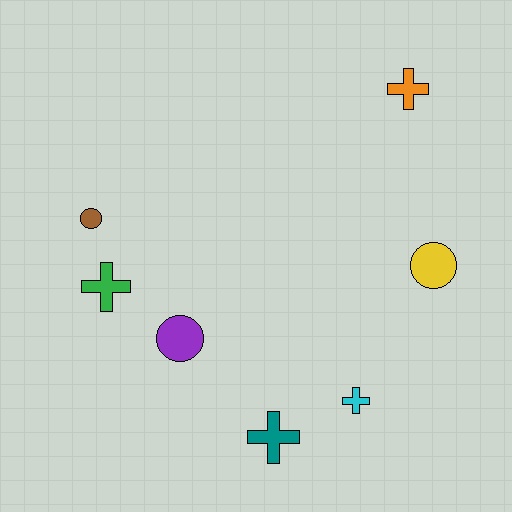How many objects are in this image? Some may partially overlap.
There are 7 objects.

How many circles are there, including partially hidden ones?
There are 3 circles.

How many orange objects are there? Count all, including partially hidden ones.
There is 1 orange object.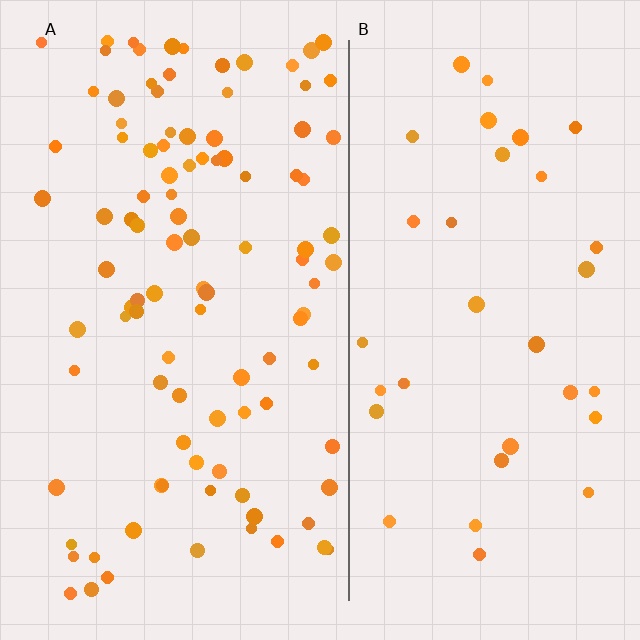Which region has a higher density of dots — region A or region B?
A (the left).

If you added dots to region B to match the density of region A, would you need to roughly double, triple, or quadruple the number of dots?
Approximately triple.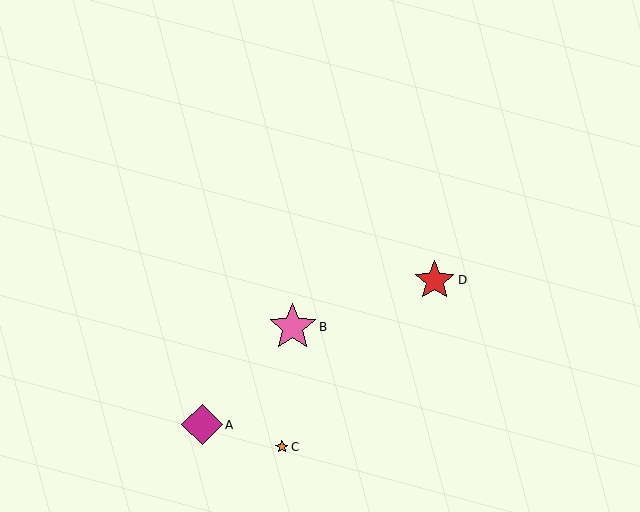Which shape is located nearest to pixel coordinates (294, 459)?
The orange star (labeled C) at (282, 447) is nearest to that location.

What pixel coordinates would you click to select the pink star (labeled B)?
Click at (293, 327) to select the pink star B.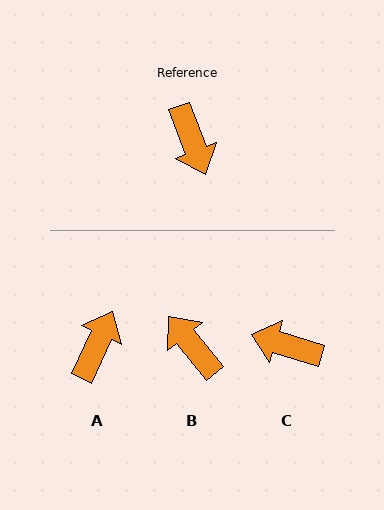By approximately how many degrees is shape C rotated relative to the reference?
Approximately 129 degrees clockwise.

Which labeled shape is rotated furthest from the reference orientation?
B, about 162 degrees away.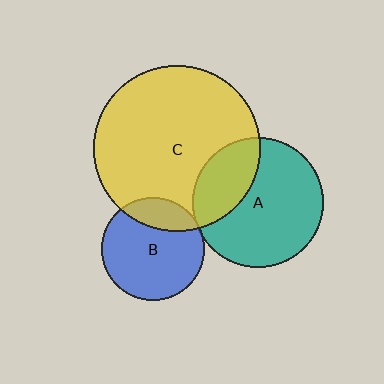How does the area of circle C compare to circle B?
Approximately 2.6 times.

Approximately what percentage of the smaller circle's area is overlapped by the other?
Approximately 30%.